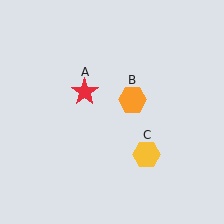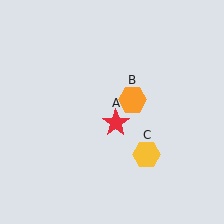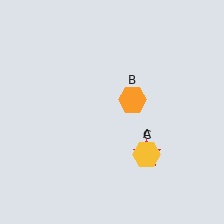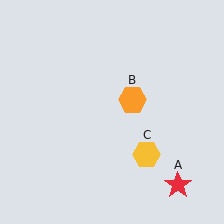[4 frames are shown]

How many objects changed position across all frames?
1 object changed position: red star (object A).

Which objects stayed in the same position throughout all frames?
Orange hexagon (object B) and yellow hexagon (object C) remained stationary.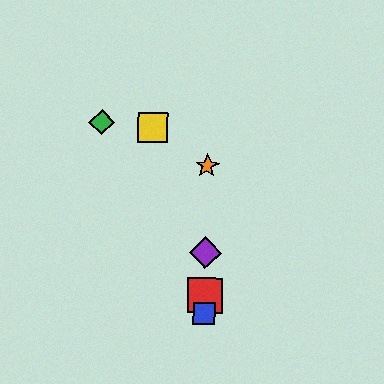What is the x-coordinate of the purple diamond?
The purple diamond is at x≈206.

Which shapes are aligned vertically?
The red square, the blue square, the purple diamond, the orange star are aligned vertically.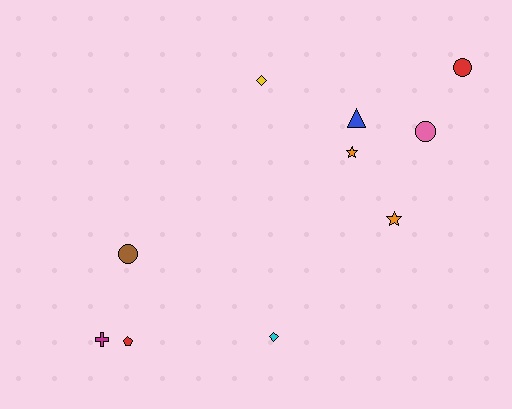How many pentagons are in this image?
There is 1 pentagon.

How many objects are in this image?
There are 10 objects.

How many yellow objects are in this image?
There is 1 yellow object.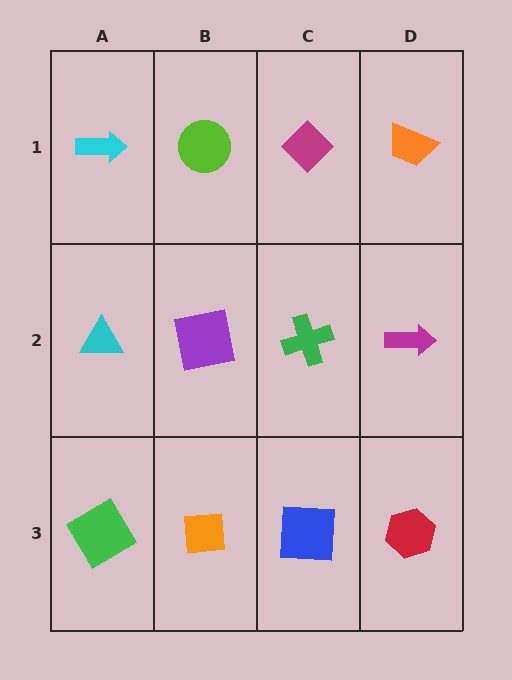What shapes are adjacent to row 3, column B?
A purple square (row 2, column B), a green diamond (row 3, column A), a blue square (row 3, column C).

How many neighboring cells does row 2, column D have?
3.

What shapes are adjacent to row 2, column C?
A magenta diamond (row 1, column C), a blue square (row 3, column C), a purple square (row 2, column B), a magenta arrow (row 2, column D).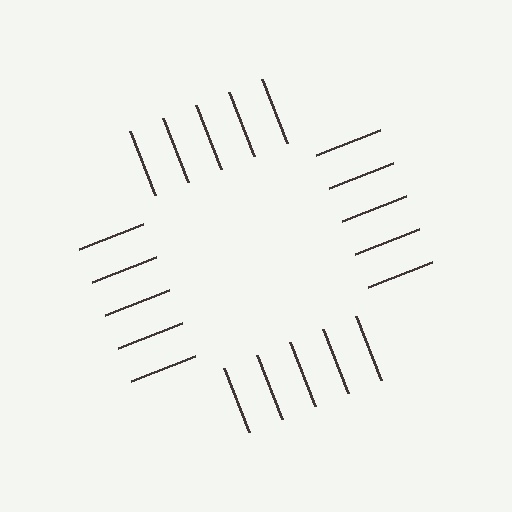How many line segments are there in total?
20 — 5 along each of the 4 edges.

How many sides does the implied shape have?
4 sides — the line-ends trace a square.